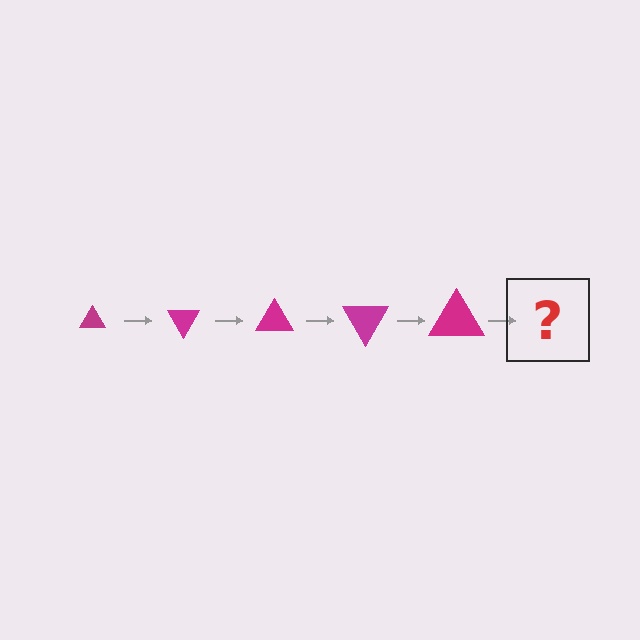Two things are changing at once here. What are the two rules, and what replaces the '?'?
The two rules are that the triangle grows larger each step and it rotates 60 degrees each step. The '?' should be a triangle, larger than the previous one and rotated 300 degrees from the start.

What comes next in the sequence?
The next element should be a triangle, larger than the previous one and rotated 300 degrees from the start.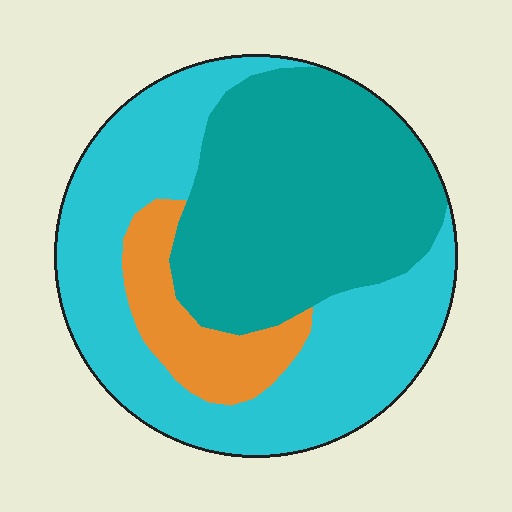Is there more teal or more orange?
Teal.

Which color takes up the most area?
Cyan, at roughly 45%.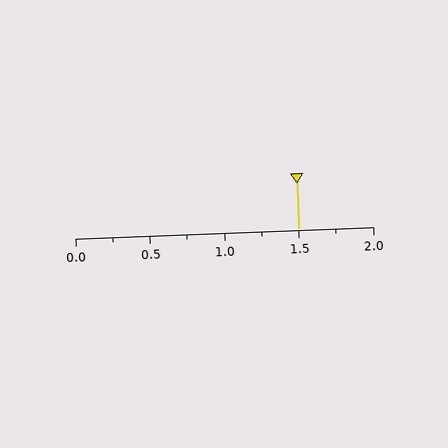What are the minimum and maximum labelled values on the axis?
The axis runs from 0.0 to 2.0.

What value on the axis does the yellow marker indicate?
The marker indicates approximately 1.5.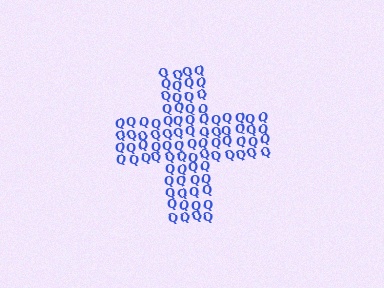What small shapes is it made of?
It is made of small letter Q's.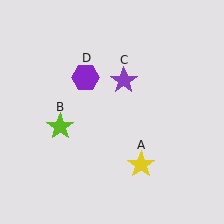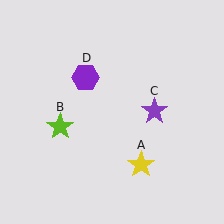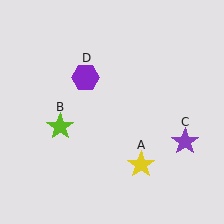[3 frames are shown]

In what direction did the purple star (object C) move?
The purple star (object C) moved down and to the right.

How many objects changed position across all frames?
1 object changed position: purple star (object C).